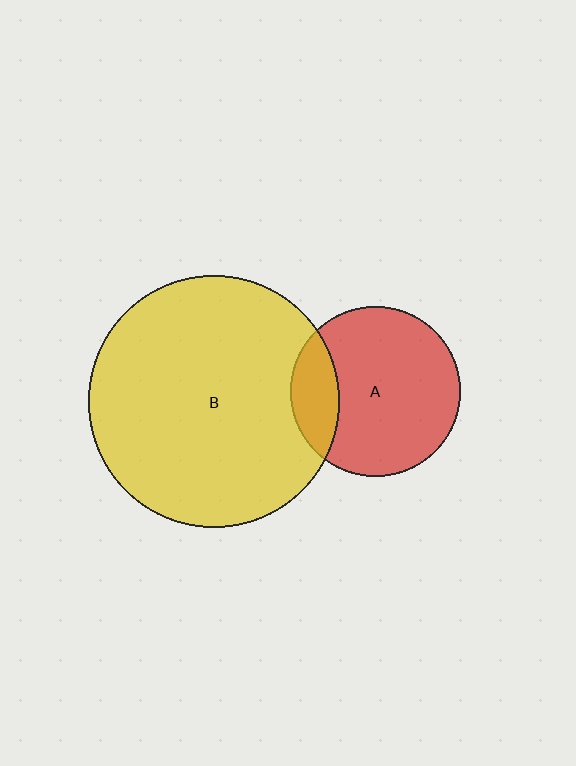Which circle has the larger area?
Circle B (yellow).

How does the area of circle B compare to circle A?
Approximately 2.2 times.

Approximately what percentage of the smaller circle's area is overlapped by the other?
Approximately 20%.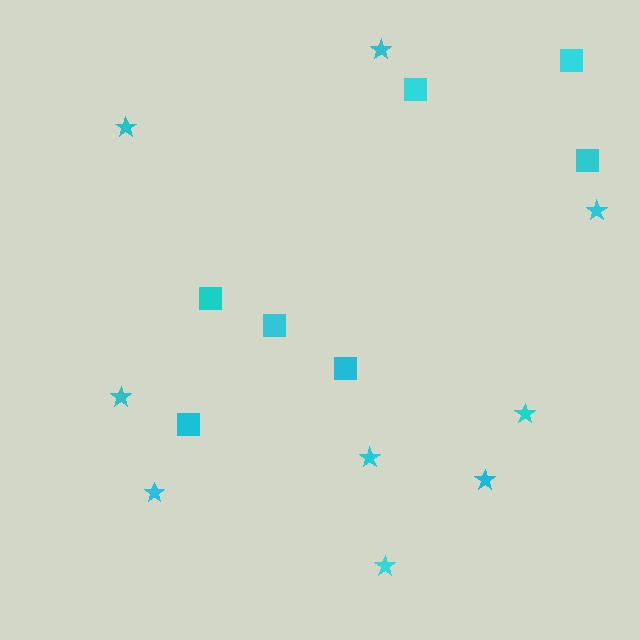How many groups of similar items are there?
There are 2 groups: one group of stars (9) and one group of squares (7).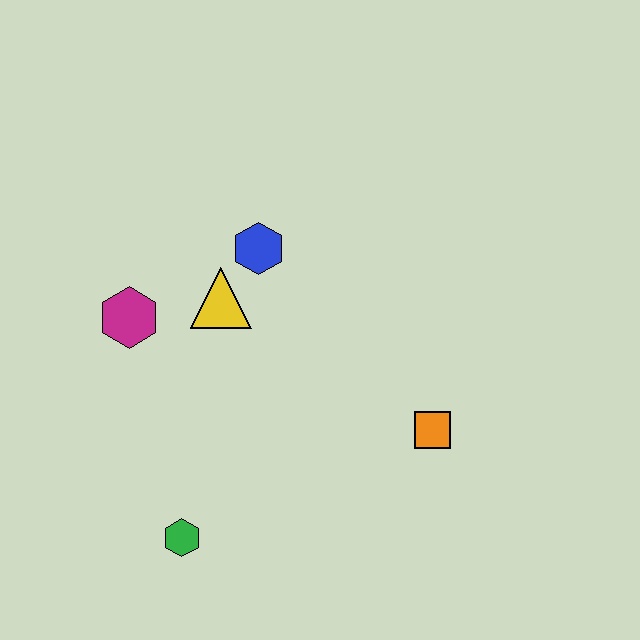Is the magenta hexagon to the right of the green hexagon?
No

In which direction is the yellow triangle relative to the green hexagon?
The yellow triangle is above the green hexagon.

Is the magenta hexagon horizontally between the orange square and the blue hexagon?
No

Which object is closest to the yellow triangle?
The blue hexagon is closest to the yellow triangle.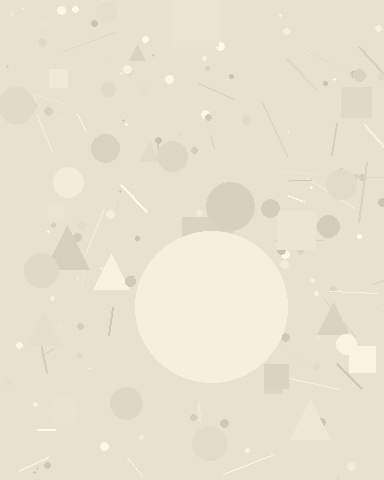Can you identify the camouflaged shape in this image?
The camouflaged shape is a circle.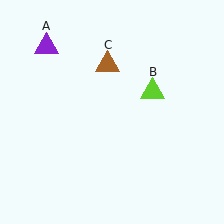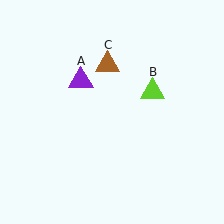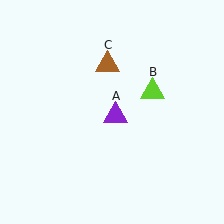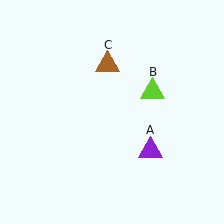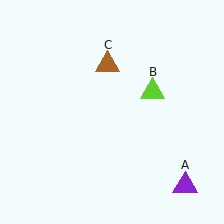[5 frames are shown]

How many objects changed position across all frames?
1 object changed position: purple triangle (object A).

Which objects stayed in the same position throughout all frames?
Lime triangle (object B) and brown triangle (object C) remained stationary.